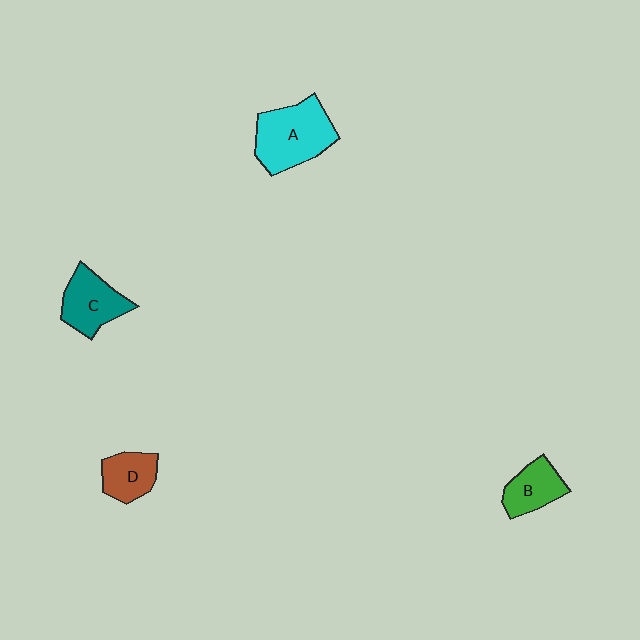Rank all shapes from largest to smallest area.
From largest to smallest: A (cyan), C (teal), B (green), D (brown).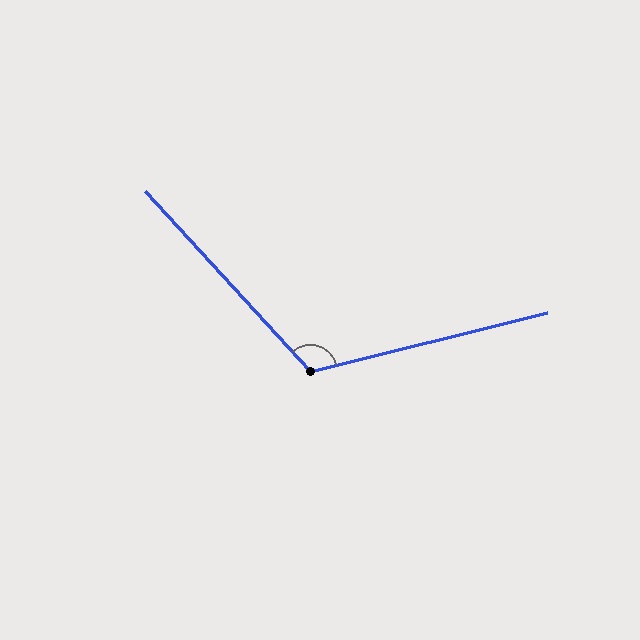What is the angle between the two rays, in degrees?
Approximately 119 degrees.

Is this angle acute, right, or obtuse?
It is obtuse.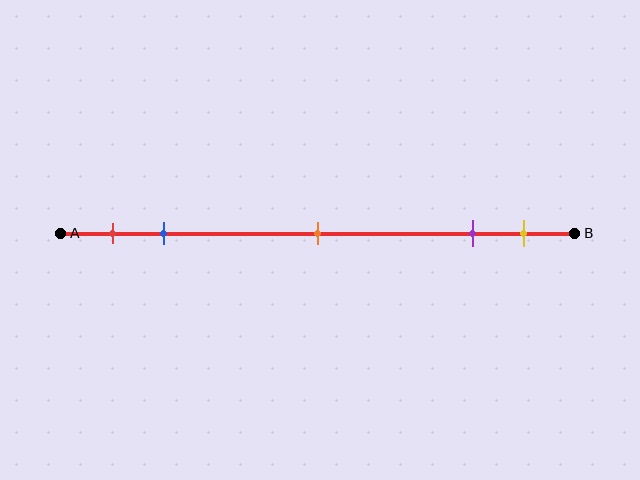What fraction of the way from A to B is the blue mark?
The blue mark is approximately 20% (0.2) of the way from A to B.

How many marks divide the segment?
There are 5 marks dividing the segment.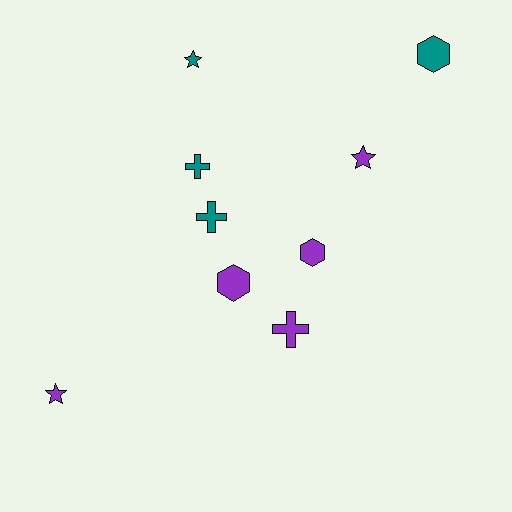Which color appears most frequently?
Purple, with 5 objects.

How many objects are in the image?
There are 9 objects.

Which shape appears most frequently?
Cross, with 3 objects.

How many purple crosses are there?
There is 1 purple cross.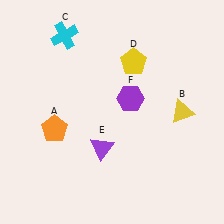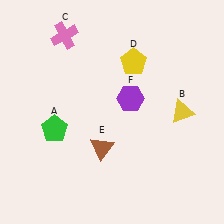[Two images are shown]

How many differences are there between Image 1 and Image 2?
There are 3 differences between the two images.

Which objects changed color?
A changed from orange to green. C changed from cyan to pink. E changed from purple to brown.